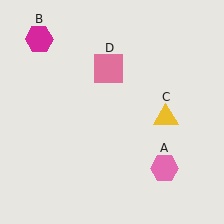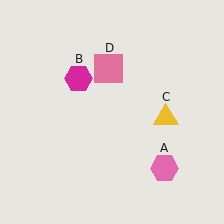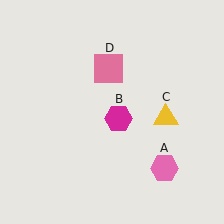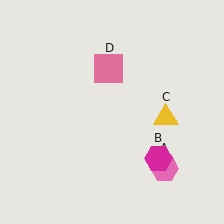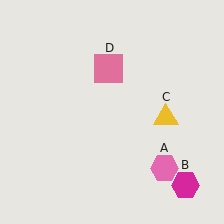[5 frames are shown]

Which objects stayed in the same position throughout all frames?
Pink hexagon (object A) and yellow triangle (object C) and pink square (object D) remained stationary.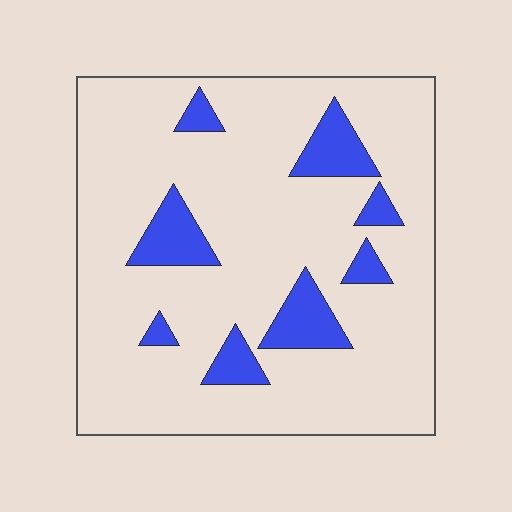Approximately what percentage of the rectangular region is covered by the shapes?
Approximately 15%.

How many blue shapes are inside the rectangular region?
8.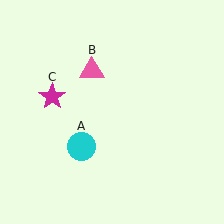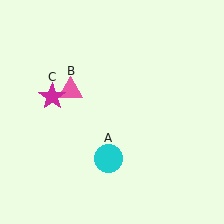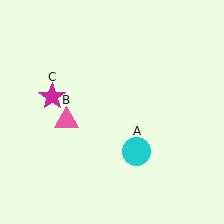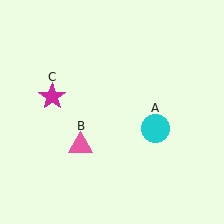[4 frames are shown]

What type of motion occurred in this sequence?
The cyan circle (object A), pink triangle (object B) rotated counterclockwise around the center of the scene.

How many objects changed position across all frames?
2 objects changed position: cyan circle (object A), pink triangle (object B).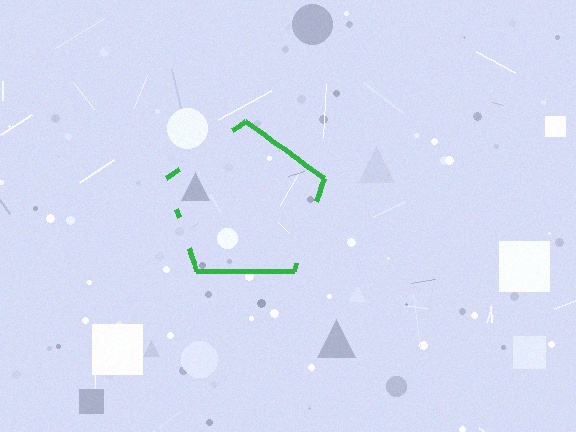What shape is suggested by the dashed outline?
The dashed outline suggests a pentagon.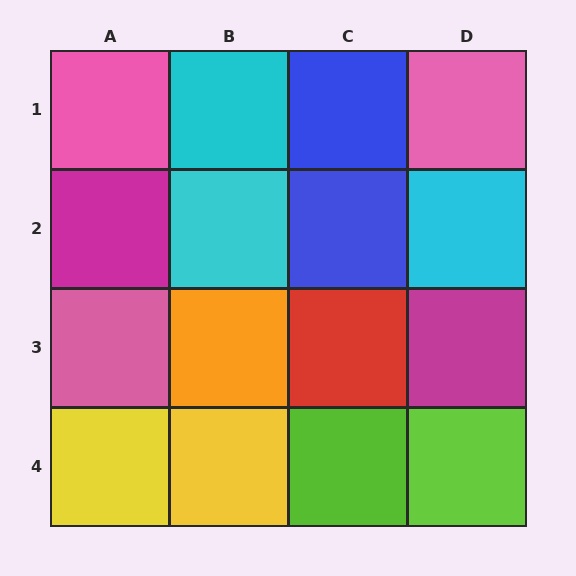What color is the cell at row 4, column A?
Yellow.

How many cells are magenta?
2 cells are magenta.